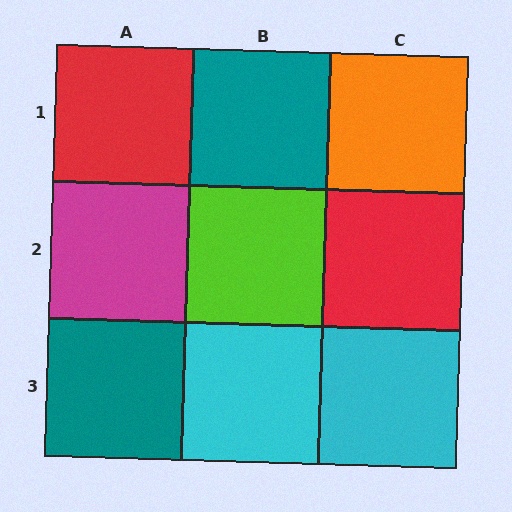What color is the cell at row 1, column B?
Teal.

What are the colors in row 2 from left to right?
Magenta, lime, red.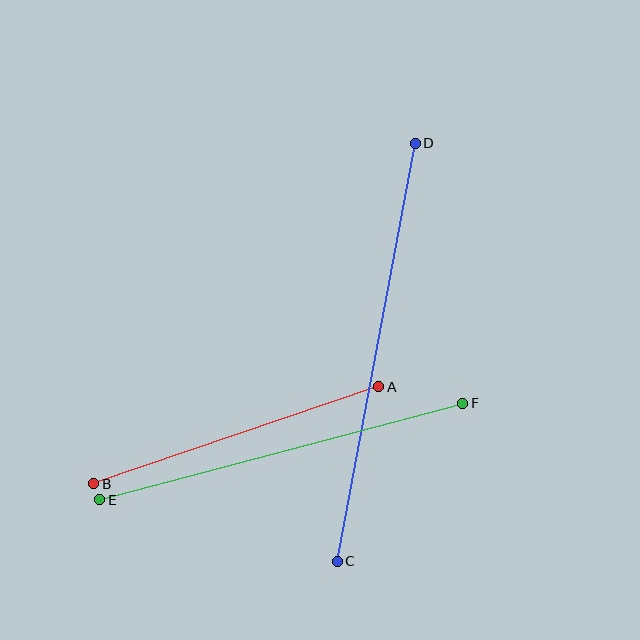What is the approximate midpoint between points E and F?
The midpoint is at approximately (281, 451) pixels.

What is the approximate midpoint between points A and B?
The midpoint is at approximately (236, 435) pixels.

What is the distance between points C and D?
The distance is approximately 425 pixels.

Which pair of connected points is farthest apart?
Points C and D are farthest apart.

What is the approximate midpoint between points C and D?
The midpoint is at approximately (376, 352) pixels.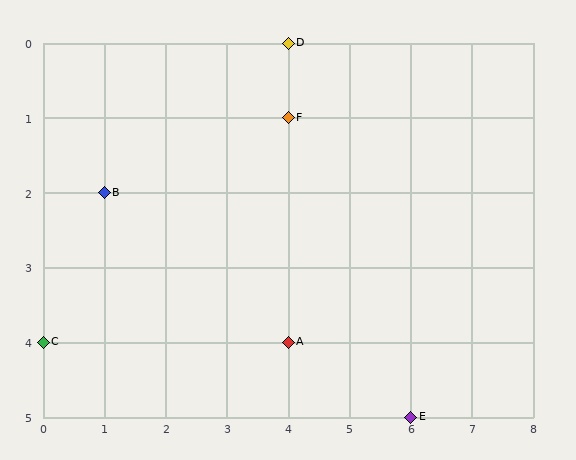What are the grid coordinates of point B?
Point B is at grid coordinates (1, 2).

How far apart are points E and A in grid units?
Points E and A are 2 columns and 1 row apart (about 2.2 grid units diagonally).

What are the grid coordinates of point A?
Point A is at grid coordinates (4, 4).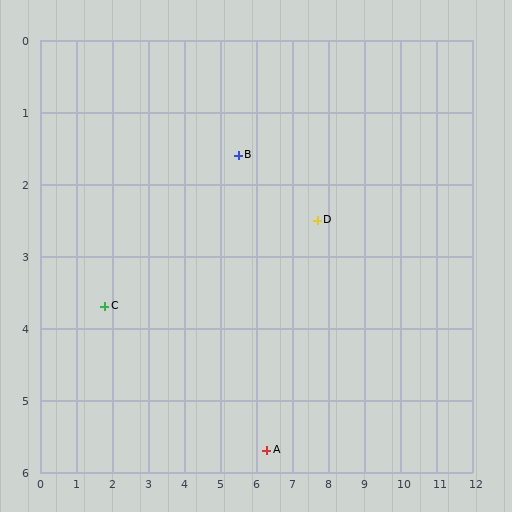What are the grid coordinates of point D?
Point D is at approximately (7.7, 2.5).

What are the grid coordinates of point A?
Point A is at approximately (6.3, 5.7).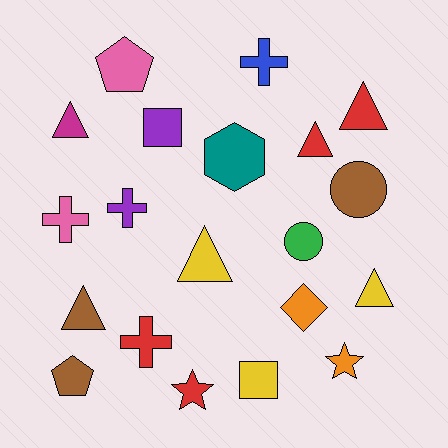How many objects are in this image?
There are 20 objects.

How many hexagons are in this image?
There is 1 hexagon.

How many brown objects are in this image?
There are 3 brown objects.